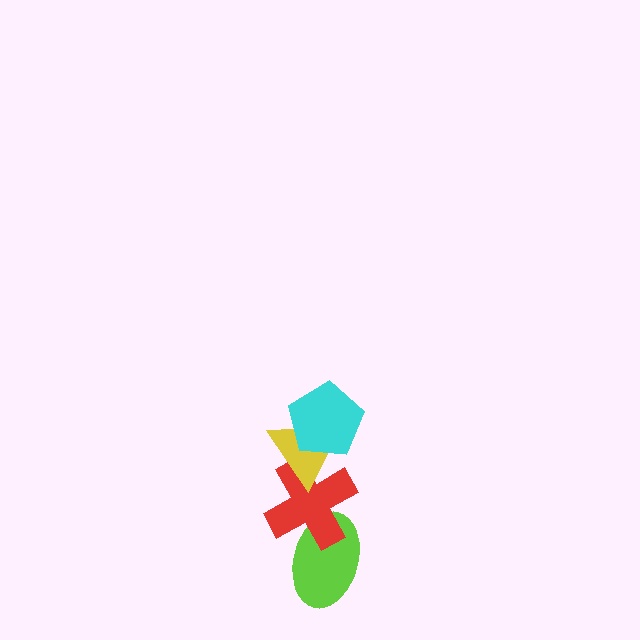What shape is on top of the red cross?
The yellow triangle is on top of the red cross.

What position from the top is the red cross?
The red cross is 3rd from the top.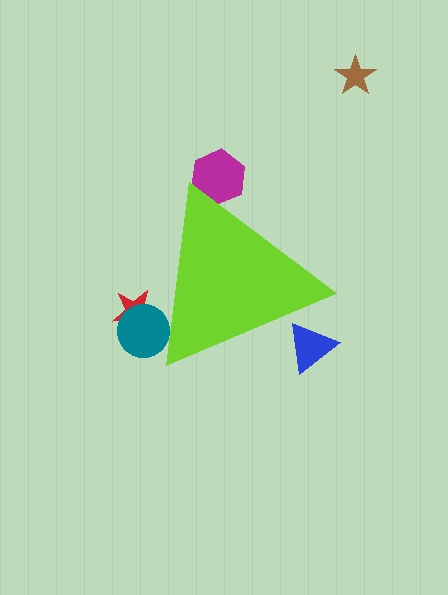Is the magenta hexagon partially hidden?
Yes, the magenta hexagon is partially hidden behind the lime triangle.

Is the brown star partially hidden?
No, the brown star is fully visible.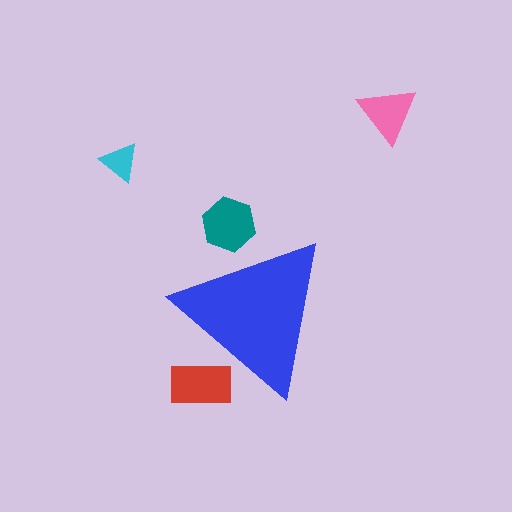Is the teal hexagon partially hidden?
Yes, the teal hexagon is partially hidden behind the blue triangle.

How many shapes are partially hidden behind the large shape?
2 shapes are partially hidden.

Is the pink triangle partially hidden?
No, the pink triangle is fully visible.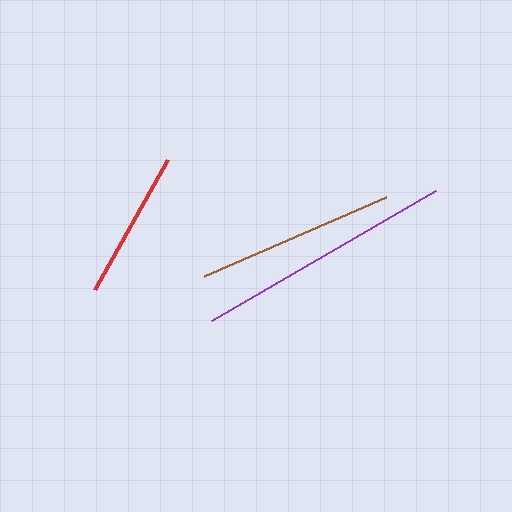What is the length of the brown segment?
The brown segment is approximately 198 pixels long.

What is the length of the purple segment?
The purple segment is approximately 259 pixels long.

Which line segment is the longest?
The purple line is the longest at approximately 259 pixels.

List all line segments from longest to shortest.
From longest to shortest: purple, brown, red.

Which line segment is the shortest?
The red line is the shortest at approximately 149 pixels.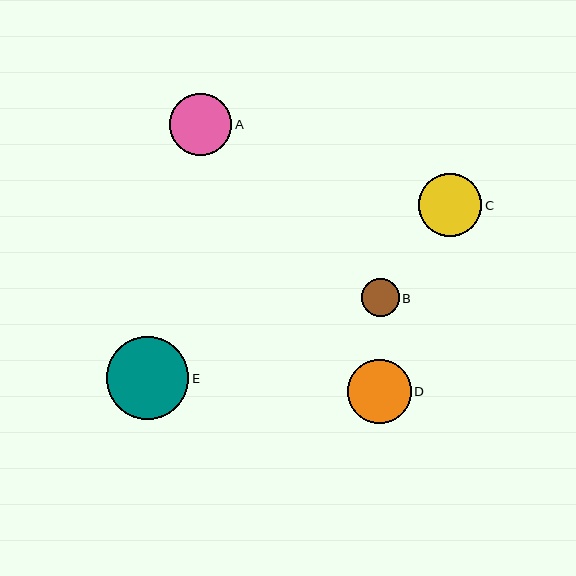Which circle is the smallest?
Circle B is the smallest with a size of approximately 38 pixels.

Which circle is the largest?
Circle E is the largest with a size of approximately 83 pixels.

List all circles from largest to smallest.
From largest to smallest: E, D, C, A, B.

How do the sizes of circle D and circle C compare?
Circle D and circle C are approximately the same size.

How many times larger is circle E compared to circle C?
Circle E is approximately 1.3 times the size of circle C.